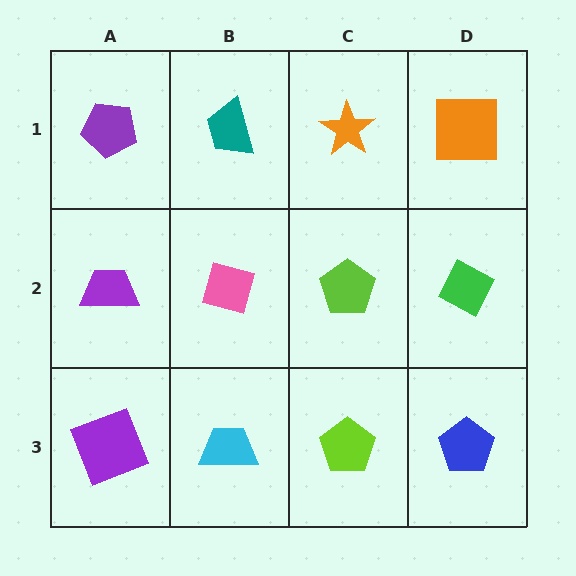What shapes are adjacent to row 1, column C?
A lime pentagon (row 2, column C), a teal trapezoid (row 1, column B), an orange square (row 1, column D).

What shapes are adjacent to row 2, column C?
An orange star (row 1, column C), a lime pentagon (row 3, column C), a pink diamond (row 2, column B), a green diamond (row 2, column D).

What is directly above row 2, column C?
An orange star.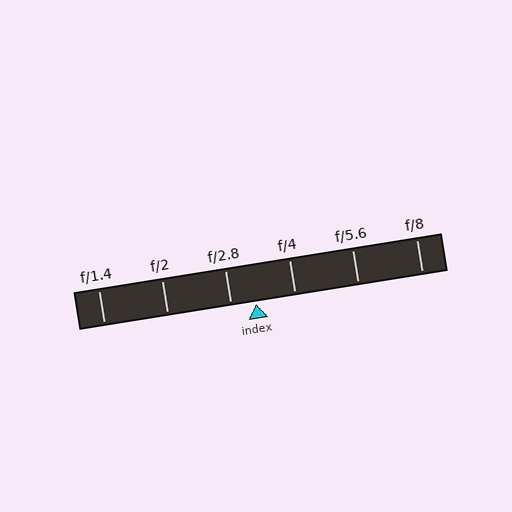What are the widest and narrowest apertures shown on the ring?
The widest aperture shown is f/1.4 and the narrowest is f/8.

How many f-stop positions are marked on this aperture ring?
There are 6 f-stop positions marked.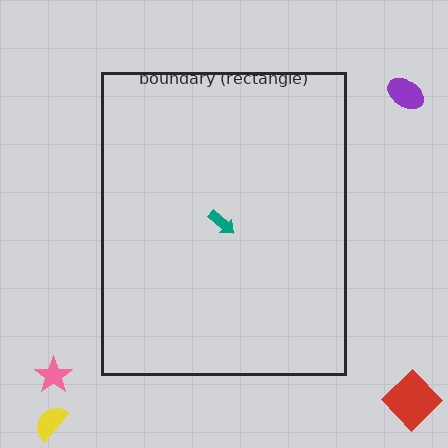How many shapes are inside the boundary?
1 inside, 4 outside.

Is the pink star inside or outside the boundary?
Outside.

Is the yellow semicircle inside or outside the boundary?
Outside.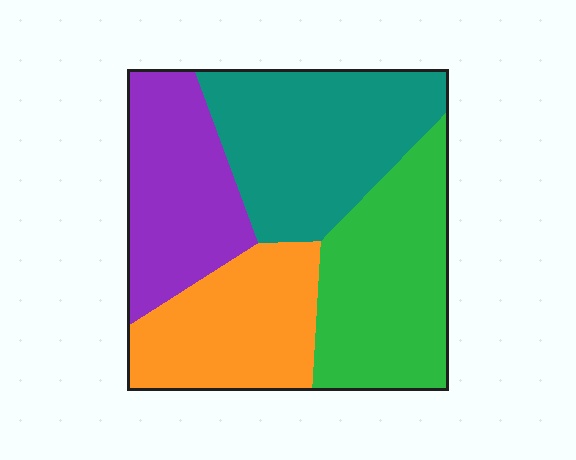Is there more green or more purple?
Green.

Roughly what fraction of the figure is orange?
Orange takes up about one fifth (1/5) of the figure.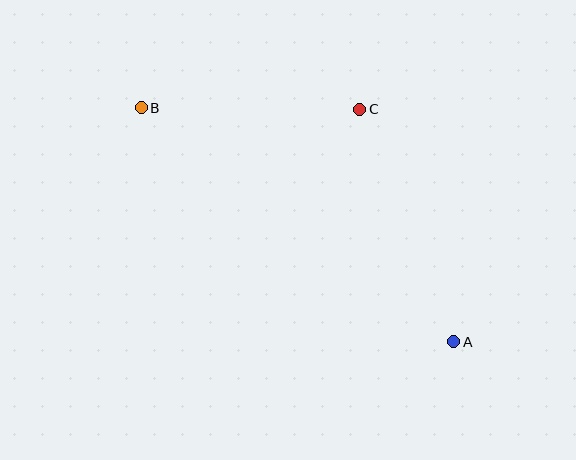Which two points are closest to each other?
Points B and C are closest to each other.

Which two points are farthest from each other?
Points A and B are farthest from each other.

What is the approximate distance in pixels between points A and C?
The distance between A and C is approximately 251 pixels.